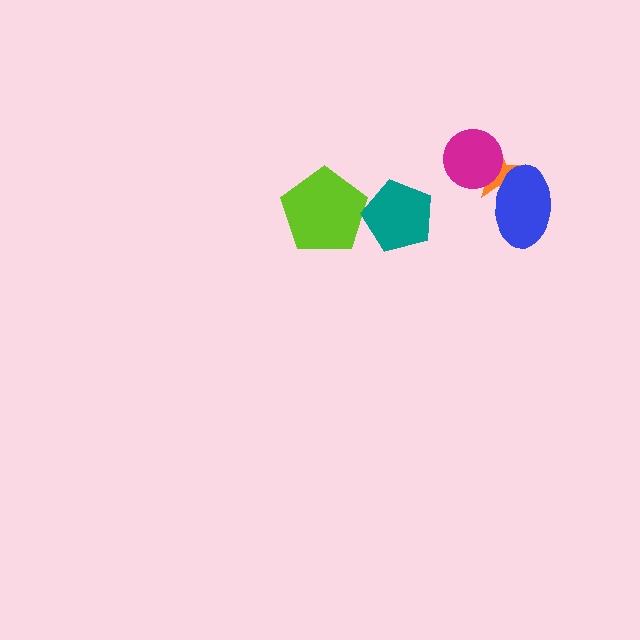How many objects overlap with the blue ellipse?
1 object overlaps with the blue ellipse.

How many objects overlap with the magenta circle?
1 object overlaps with the magenta circle.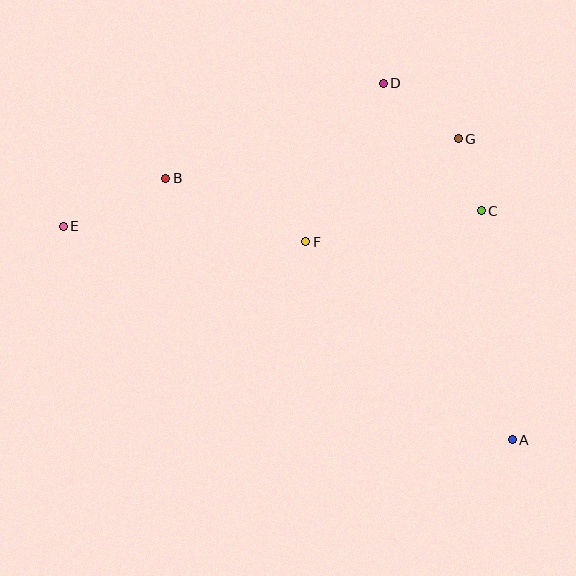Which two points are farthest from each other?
Points A and E are farthest from each other.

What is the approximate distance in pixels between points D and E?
The distance between D and E is approximately 350 pixels.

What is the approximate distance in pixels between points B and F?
The distance between B and F is approximately 154 pixels.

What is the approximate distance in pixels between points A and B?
The distance between A and B is approximately 434 pixels.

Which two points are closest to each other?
Points C and G are closest to each other.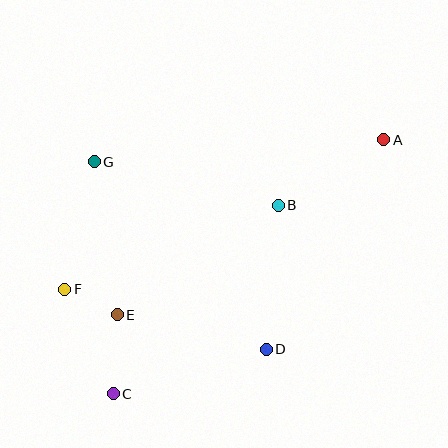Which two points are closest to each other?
Points E and F are closest to each other.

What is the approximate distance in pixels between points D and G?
The distance between D and G is approximately 254 pixels.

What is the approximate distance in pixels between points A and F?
The distance between A and F is approximately 353 pixels.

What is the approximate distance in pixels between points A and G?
The distance between A and G is approximately 291 pixels.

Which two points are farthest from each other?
Points A and C are farthest from each other.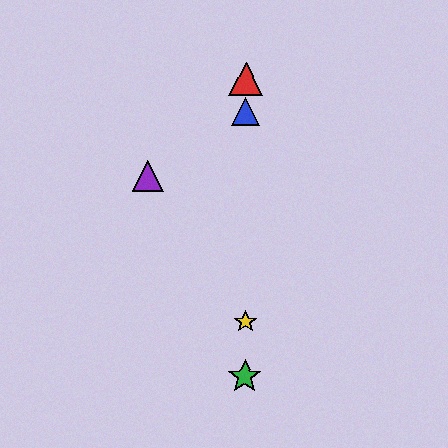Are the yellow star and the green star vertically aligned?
Yes, both are at x≈245.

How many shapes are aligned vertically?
4 shapes (the red triangle, the blue triangle, the green star, the yellow star) are aligned vertically.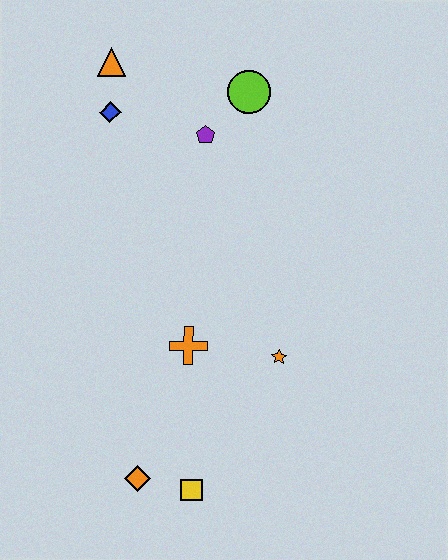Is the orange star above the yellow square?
Yes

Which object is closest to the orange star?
The orange cross is closest to the orange star.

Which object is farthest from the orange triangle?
The yellow square is farthest from the orange triangle.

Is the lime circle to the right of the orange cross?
Yes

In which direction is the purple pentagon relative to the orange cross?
The purple pentagon is above the orange cross.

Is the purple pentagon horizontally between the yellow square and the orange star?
Yes